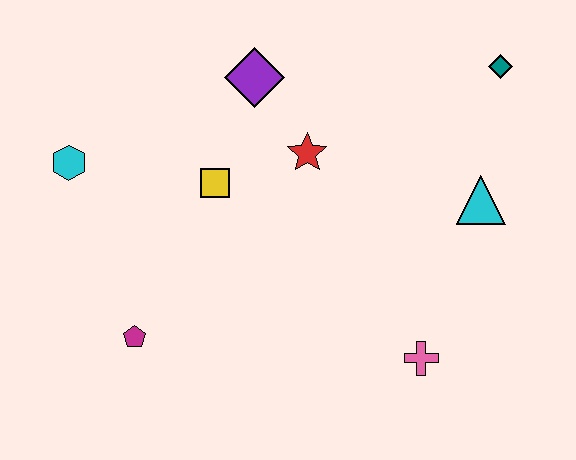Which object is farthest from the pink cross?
The cyan hexagon is farthest from the pink cross.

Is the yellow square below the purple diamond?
Yes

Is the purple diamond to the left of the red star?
Yes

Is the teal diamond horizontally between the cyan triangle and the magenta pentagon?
No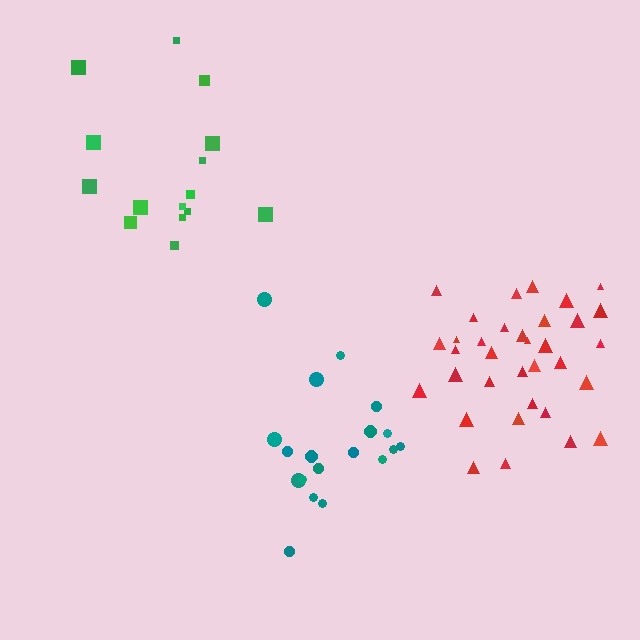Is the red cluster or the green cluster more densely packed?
Red.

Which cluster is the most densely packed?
Red.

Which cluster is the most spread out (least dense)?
Green.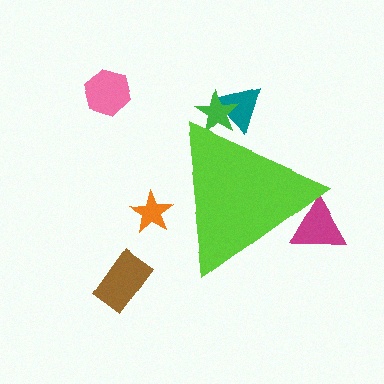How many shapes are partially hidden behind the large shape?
4 shapes are partially hidden.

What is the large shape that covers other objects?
A lime triangle.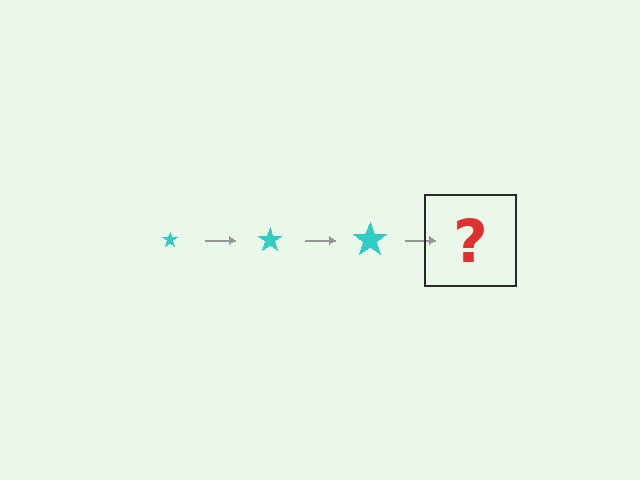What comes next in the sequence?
The next element should be a cyan star, larger than the previous one.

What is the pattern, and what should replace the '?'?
The pattern is that the star gets progressively larger each step. The '?' should be a cyan star, larger than the previous one.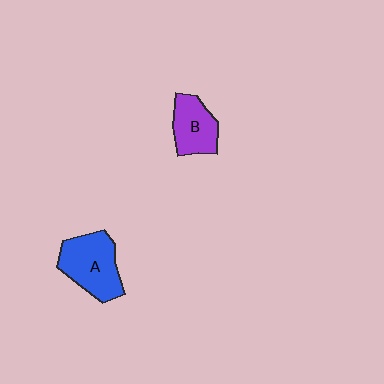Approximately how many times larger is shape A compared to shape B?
Approximately 1.4 times.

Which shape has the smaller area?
Shape B (purple).